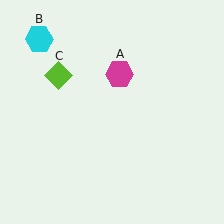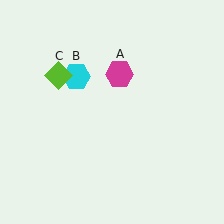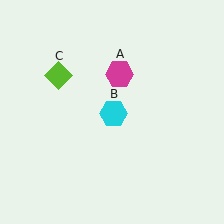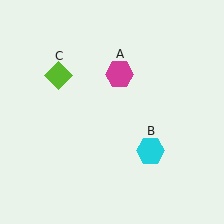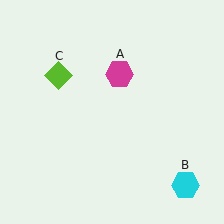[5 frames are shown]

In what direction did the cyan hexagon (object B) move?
The cyan hexagon (object B) moved down and to the right.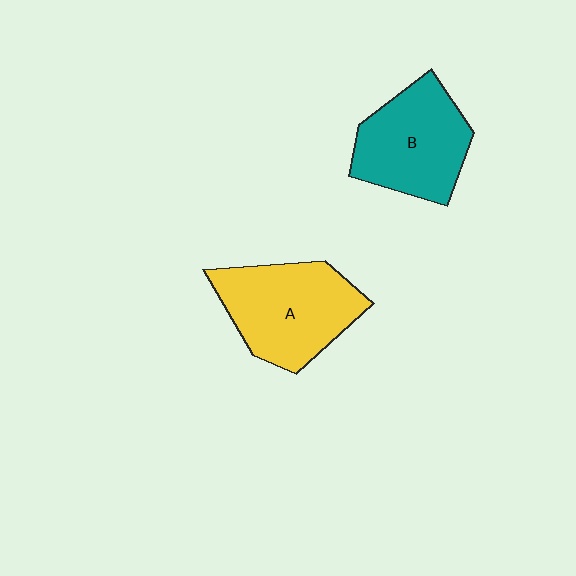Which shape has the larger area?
Shape A (yellow).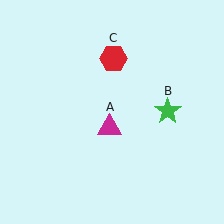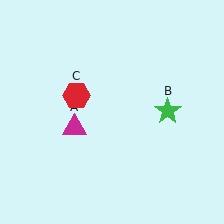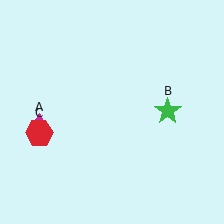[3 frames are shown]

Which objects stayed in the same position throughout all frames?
Green star (object B) remained stationary.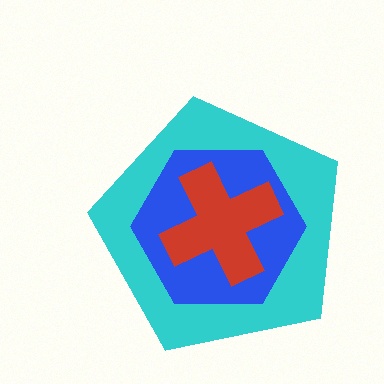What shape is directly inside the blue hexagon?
The red cross.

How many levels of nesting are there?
3.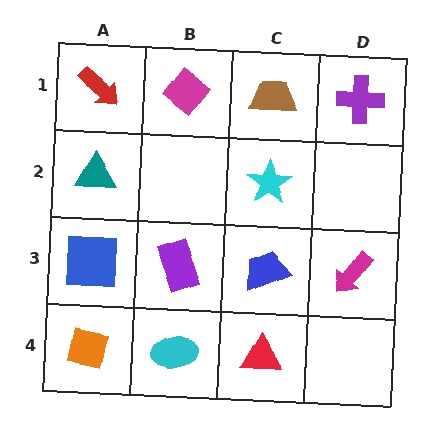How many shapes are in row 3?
4 shapes.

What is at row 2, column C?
A cyan star.